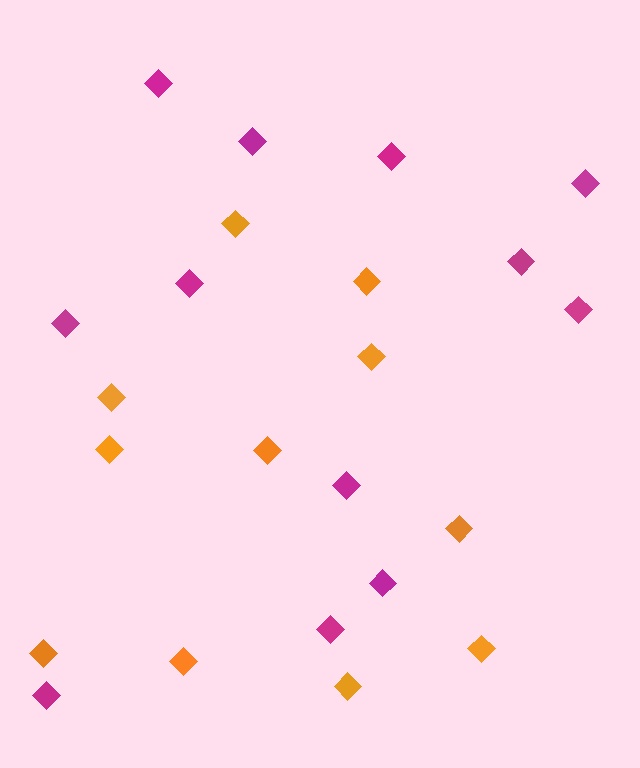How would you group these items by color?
There are 2 groups: one group of orange diamonds (11) and one group of magenta diamonds (12).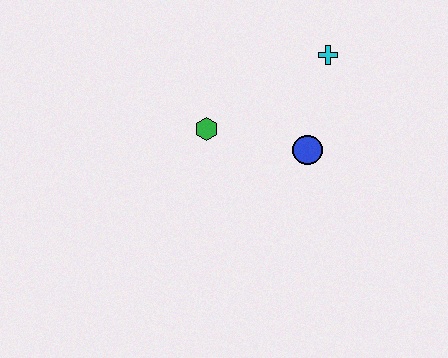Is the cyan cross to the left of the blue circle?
No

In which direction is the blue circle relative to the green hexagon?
The blue circle is to the right of the green hexagon.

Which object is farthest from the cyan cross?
The green hexagon is farthest from the cyan cross.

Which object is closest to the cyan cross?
The blue circle is closest to the cyan cross.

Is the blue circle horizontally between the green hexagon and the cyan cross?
Yes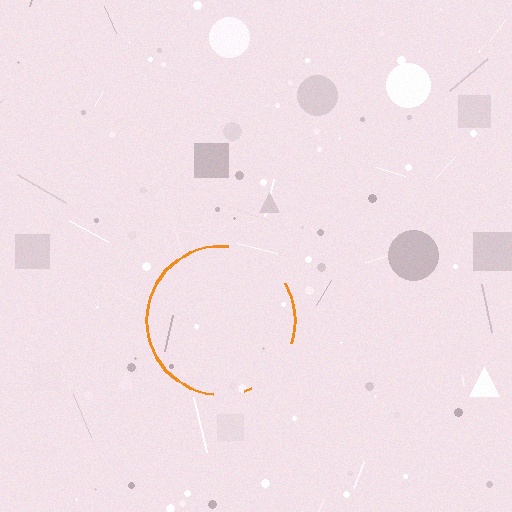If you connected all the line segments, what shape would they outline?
They would outline a circle.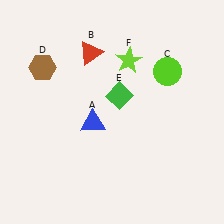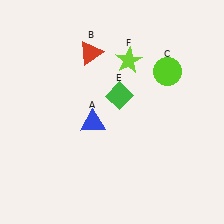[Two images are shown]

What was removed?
The brown hexagon (D) was removed in Image 2.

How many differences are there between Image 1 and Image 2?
There is 1 difference between the two images.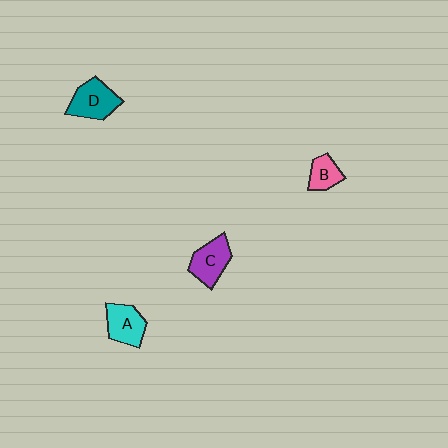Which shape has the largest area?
Shape D (teal).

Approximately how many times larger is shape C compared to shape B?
Approximately 1.5 times.